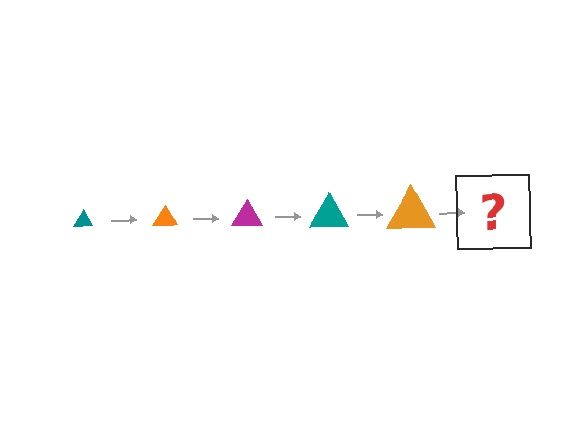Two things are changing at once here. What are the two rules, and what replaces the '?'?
The two rules are that the triangle grows larger each step and the color cycles through teal, orange, and magenta. The '?' should be a magenta triangle, larger than the previous one.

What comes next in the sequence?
The next element should be a magenta triangle, larger than the previous one.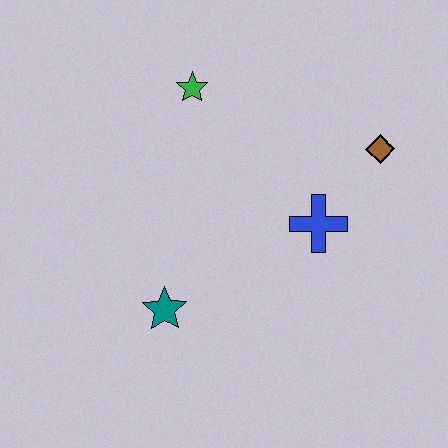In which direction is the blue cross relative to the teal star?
The blue cross is to the right of the teal star.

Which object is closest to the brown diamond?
The blue cross is closest to the brown diamond.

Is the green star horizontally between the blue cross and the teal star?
Yes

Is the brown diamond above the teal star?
Yes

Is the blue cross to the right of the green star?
Yes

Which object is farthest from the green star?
The teal star is farthest from the green star.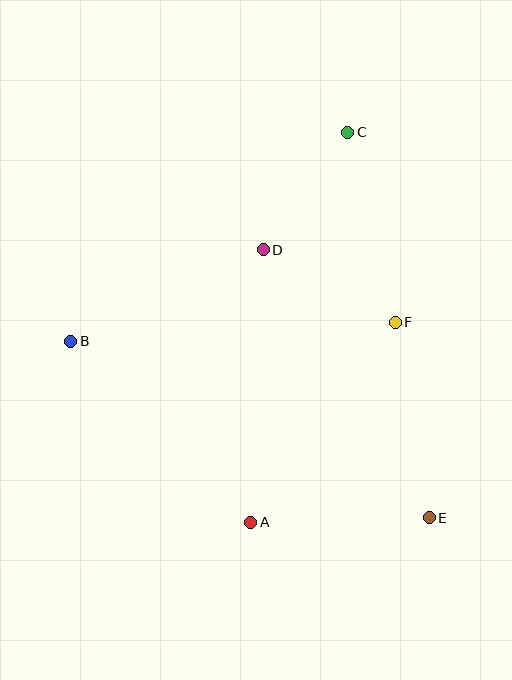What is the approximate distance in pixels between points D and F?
The distance between D and F is approximately 151 pixels.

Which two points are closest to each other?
Points C and D are closest to each other.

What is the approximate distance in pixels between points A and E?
The distance between A and E is approximately 178 pixels.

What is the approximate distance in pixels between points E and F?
The distance between E and F is approximately 198 pixels.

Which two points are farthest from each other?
Points A and C are farthest from each other.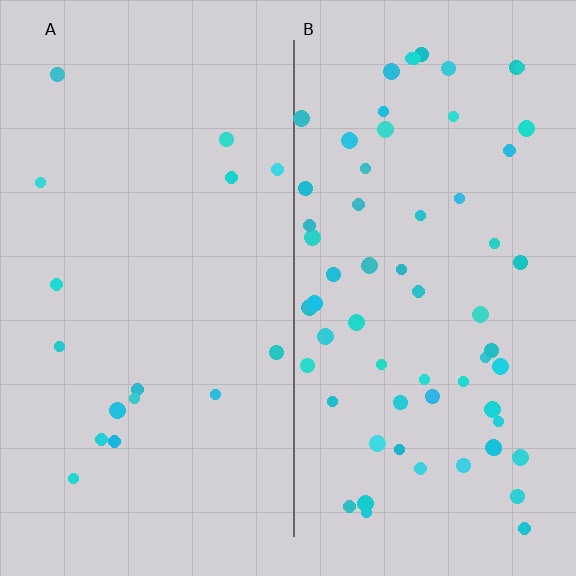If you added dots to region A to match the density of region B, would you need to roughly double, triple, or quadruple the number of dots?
Approximately quadruple.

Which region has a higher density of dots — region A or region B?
B (the right).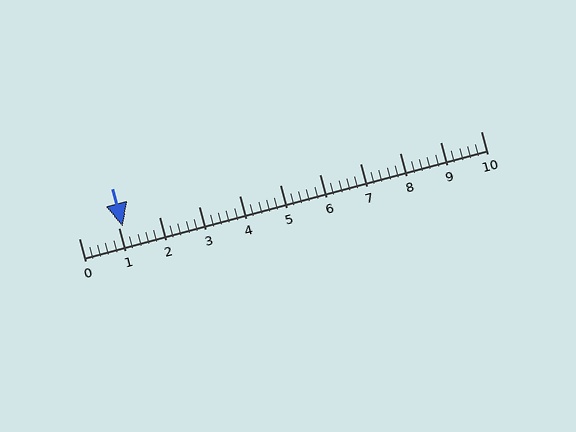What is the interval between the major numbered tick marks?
The major tick marks are spaced 1 units apart.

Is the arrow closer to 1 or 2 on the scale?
The arrow is closer to 1.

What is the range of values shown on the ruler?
The ruler shows values from 0 to 10.